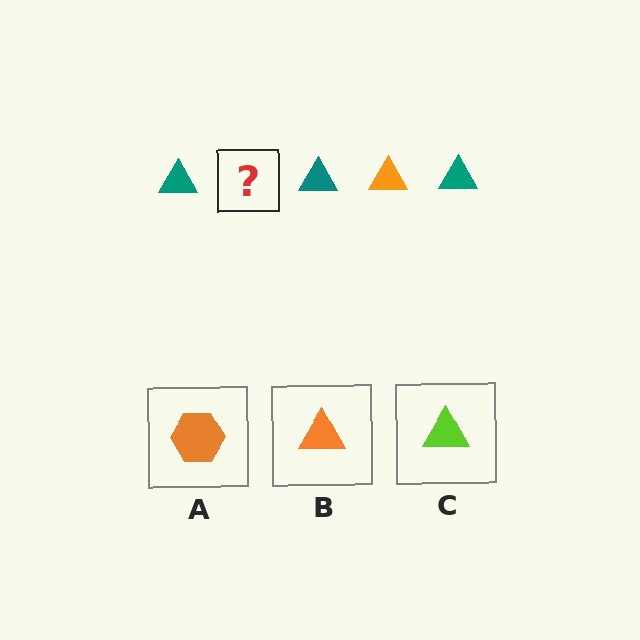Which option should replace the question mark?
Option B.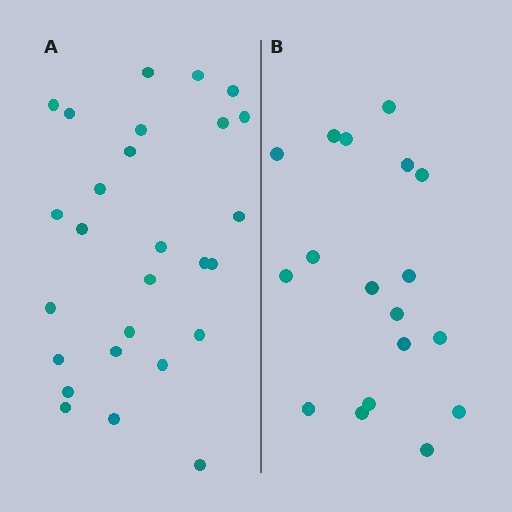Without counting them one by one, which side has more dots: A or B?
Region A (the left region) has more dots.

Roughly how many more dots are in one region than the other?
Region A has roughly 8 or so more dots than region B.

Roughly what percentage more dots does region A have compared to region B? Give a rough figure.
About 50% more.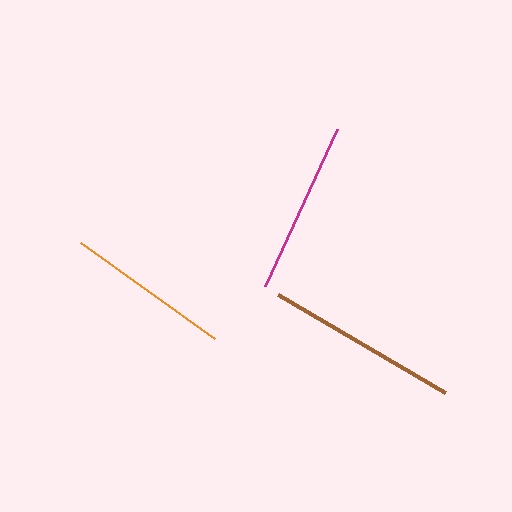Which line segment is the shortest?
The orange line is the shortest at approximately 164 pixels.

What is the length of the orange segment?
The orange segment is approximately 164 pixels long.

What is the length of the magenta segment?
The magenta segment is approximately 173 pixels long.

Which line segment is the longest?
The brown line is the longest at approximately 194 pixels.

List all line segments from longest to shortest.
From longest to shortest: brown, magenta, orange.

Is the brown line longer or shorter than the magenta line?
The brown line is longer than the magenta line.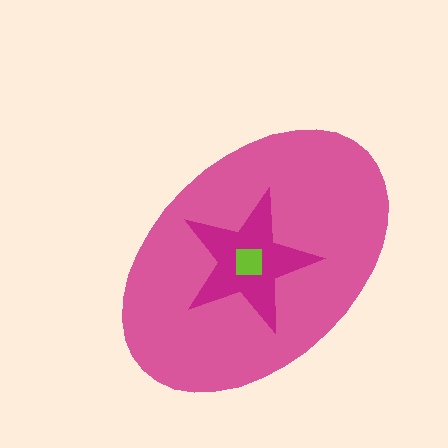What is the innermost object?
The lime square.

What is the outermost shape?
The pink ellipse.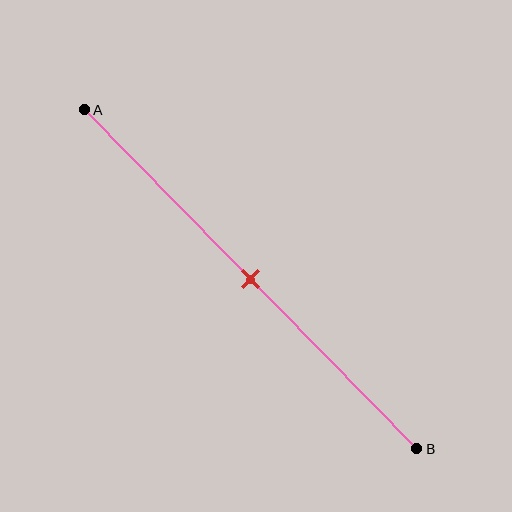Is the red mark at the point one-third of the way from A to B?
No, the mark is at about 50% from A, not at the 33% one-third point.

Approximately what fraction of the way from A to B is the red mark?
The red mark is approximately 50% of the way from A to B.